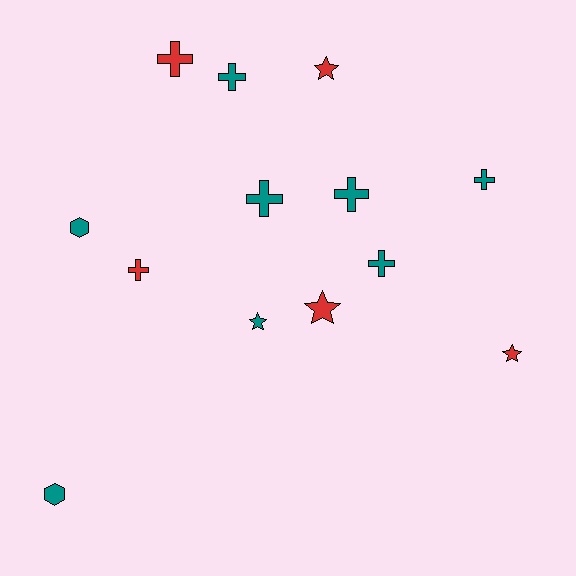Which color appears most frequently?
Teal, with 8 objects.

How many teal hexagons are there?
There are 2 teal hexagons.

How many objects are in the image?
There are 13 objects.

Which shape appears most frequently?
Cross, with 7 objects.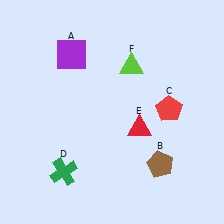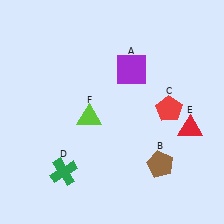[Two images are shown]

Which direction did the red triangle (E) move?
The red triangle (E) moved right.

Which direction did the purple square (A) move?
The purple square (A) moved right.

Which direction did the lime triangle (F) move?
The lime triangle (F) moved down.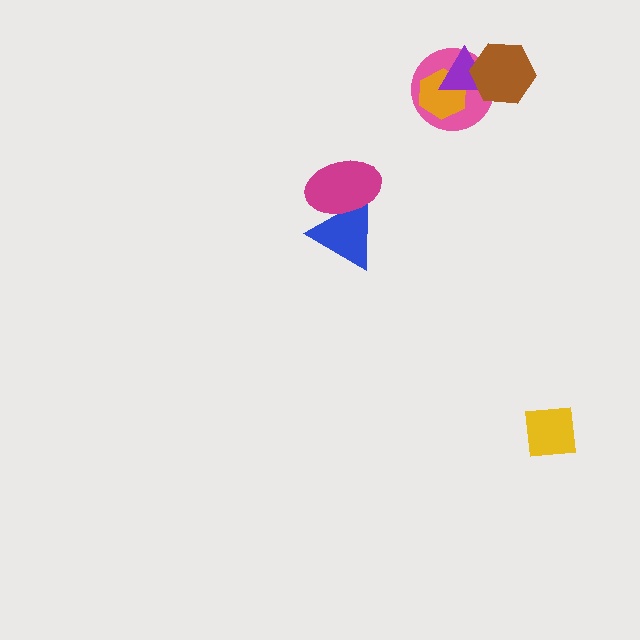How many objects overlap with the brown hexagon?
2 objects overlap with the brown hexagon.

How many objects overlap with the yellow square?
0 objects overlap with the yellow square.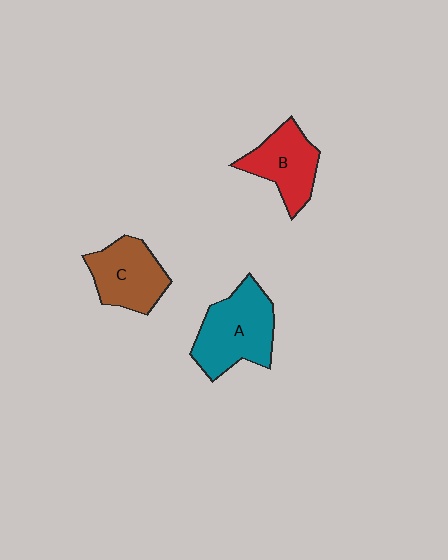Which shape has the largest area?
Shape A (teal).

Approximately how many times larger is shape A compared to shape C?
Approximately 1.3 times.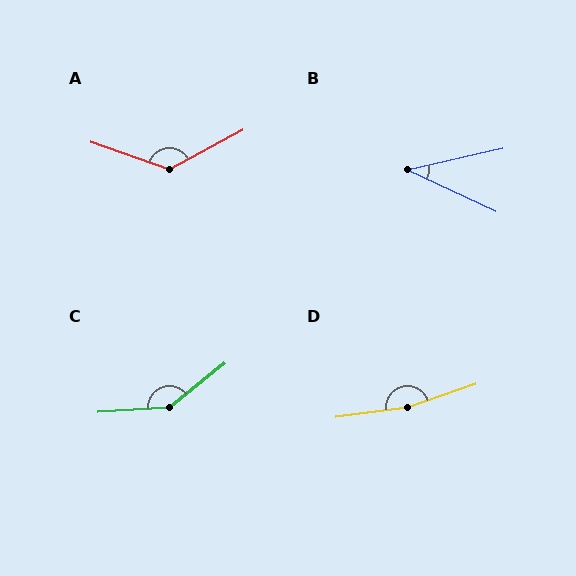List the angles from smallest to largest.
B (38°), A (132°), C (145°), D (169°).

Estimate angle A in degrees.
Approximately 132 degrees.